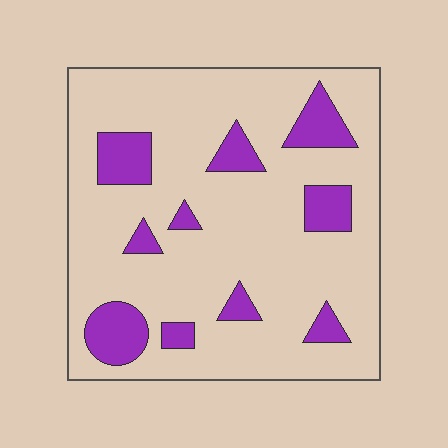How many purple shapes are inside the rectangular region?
10.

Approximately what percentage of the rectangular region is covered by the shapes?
Approximately 15%.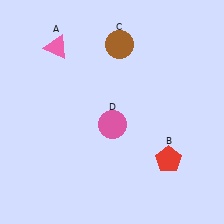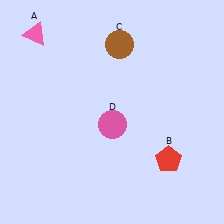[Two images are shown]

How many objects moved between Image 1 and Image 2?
1 object moved between the two images.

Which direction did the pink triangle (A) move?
The pink triangle (A) moved left.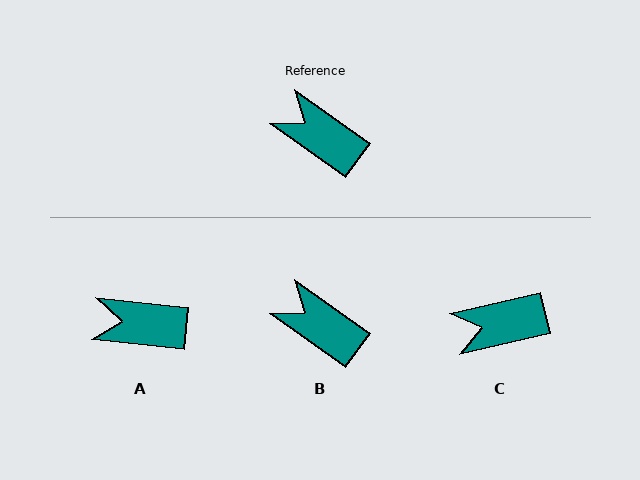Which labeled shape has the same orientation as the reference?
B.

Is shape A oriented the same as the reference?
No, it is off by about 29 degrees.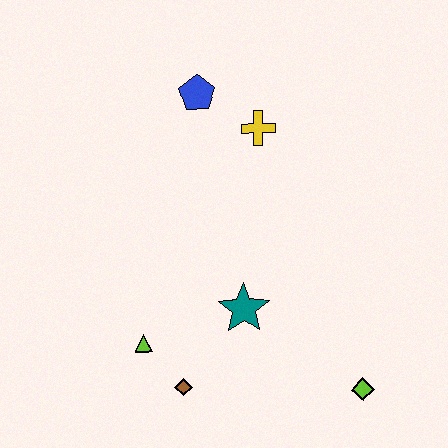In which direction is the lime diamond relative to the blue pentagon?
The lime diamond is below the blue pentagon.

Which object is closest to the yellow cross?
The blue pentagon is closest to the yellow cross.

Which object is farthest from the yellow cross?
The lime diamond is farthest from the yellow cross.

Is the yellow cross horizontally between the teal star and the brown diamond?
No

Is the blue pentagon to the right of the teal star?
No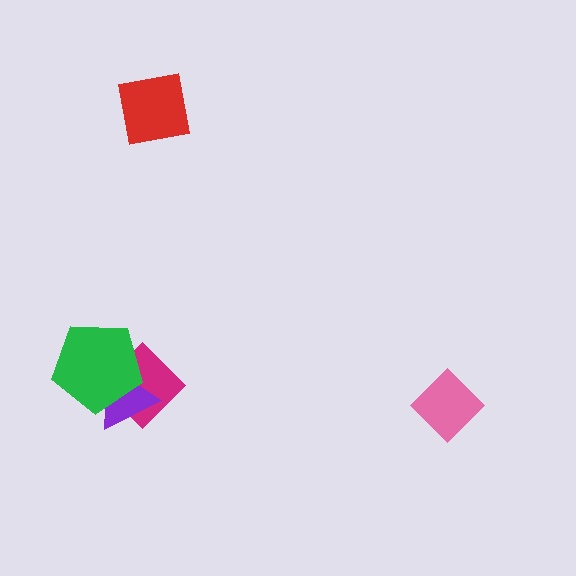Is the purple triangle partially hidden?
Yes, it is partially covered by another shape.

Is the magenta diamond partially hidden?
Yes, it is partially covered by another shape.